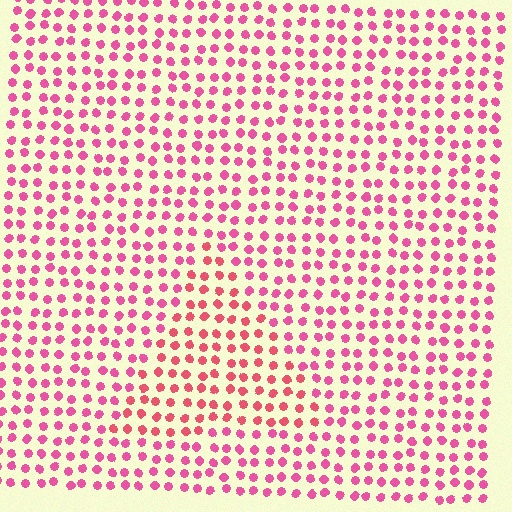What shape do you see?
I see a triangle.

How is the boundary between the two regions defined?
The boundary is defined purely by a slight shift in hue (about 22 degrees). Spacing, size, and orientation are identical on both sides.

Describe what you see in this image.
The image is filled with small pink elements in a uniform arrangement. A triangle-shaped region is visible where the elements are tinted to a slightly different hue, forming a subtle color boundary.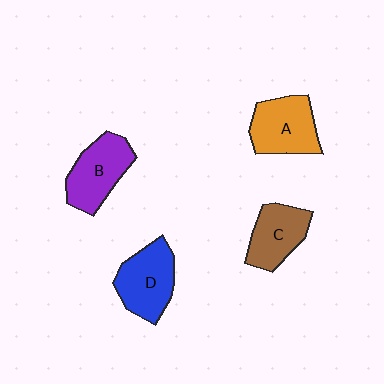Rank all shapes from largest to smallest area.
From largest to smallest: D (blue), A (orange), B (purple), C (brown).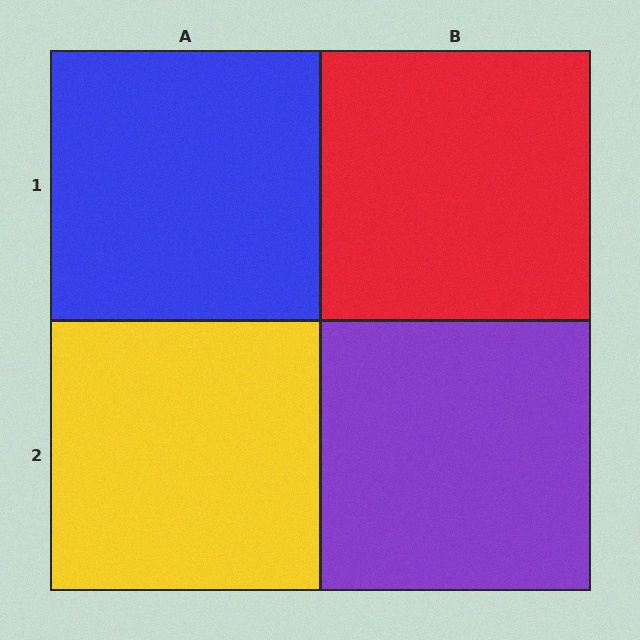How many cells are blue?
1 cell is blue.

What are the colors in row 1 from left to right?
Blue, red.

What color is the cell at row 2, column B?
Purple.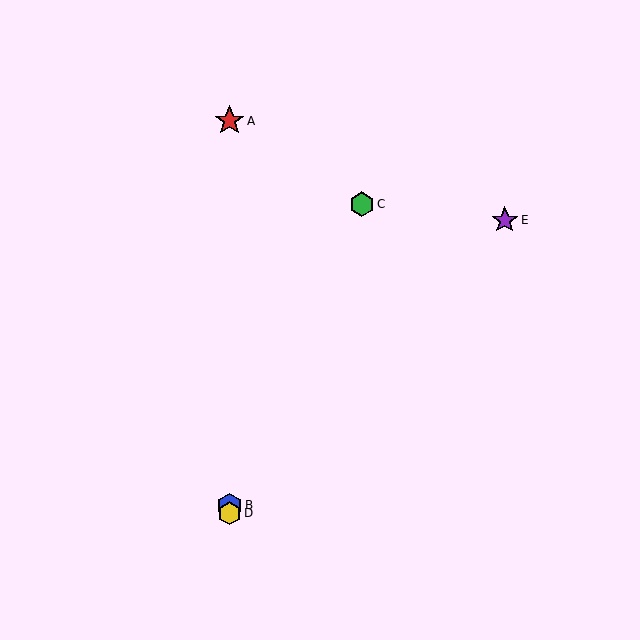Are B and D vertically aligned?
Yes, both are at x≈229.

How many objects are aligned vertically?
3 objects (A, B, D) are aligned vertically.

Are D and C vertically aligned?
No, D is at x≈229 and C is at x≈362.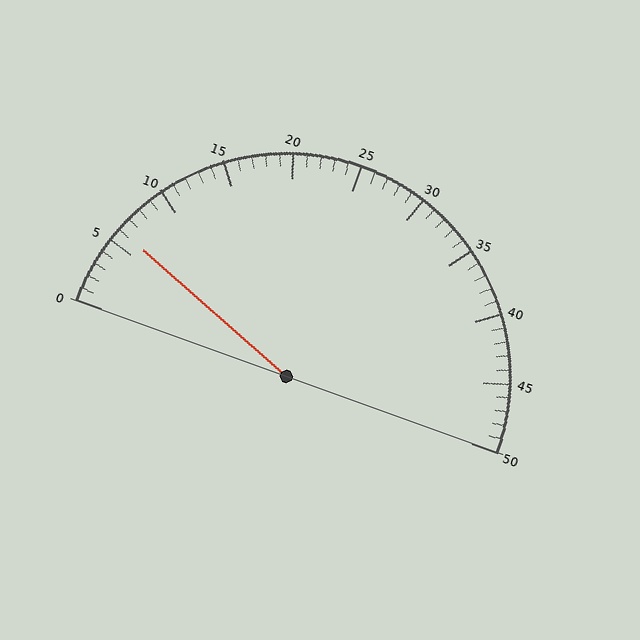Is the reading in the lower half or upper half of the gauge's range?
The reading is in the lower half of the range (0 to 50).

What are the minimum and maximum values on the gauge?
The gauge ranges from 0 to 50.